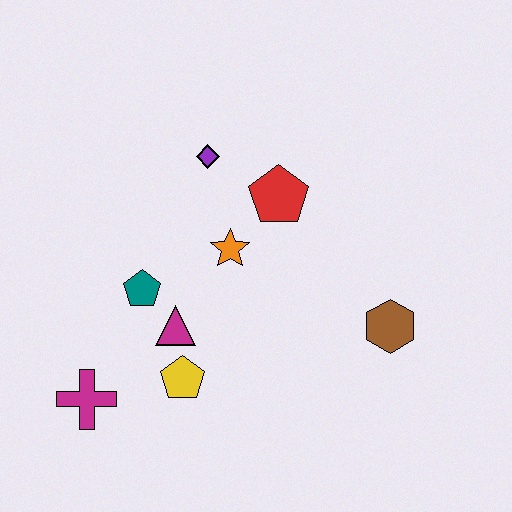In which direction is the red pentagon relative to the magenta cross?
The red pentagon is above the magenta cross.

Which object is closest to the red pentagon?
The orange star is closest to the red pentagon.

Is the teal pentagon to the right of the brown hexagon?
No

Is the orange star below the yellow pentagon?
No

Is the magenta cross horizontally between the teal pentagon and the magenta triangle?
No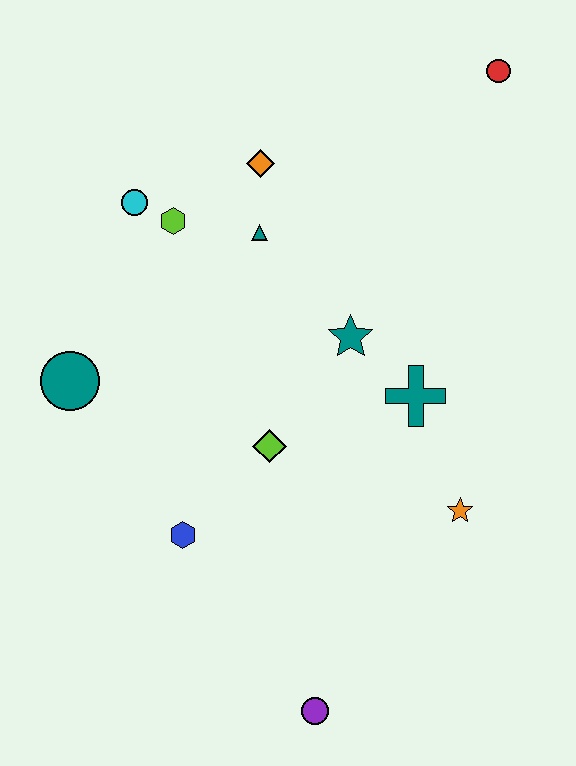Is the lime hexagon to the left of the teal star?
Yes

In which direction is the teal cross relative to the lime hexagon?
The teal cross is to the right of the lime hexagon.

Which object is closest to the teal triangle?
The orange diamond is closest to the teal triangle.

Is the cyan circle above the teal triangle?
Yes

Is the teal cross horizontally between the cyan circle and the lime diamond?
No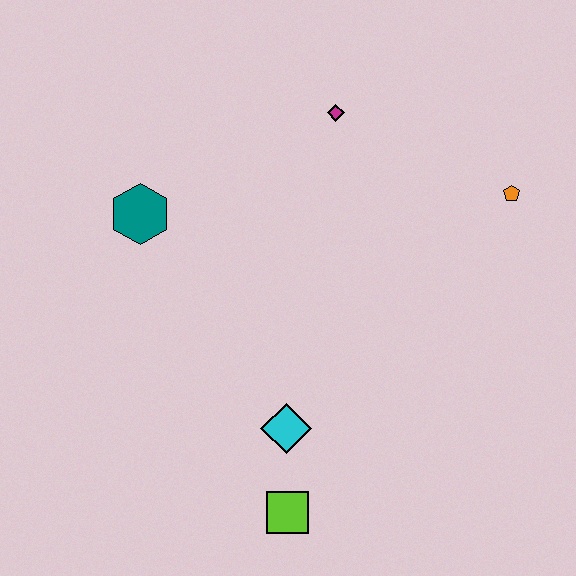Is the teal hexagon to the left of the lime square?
Yes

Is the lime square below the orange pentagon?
Yes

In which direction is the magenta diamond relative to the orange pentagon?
The magenta diamond is to the left of the orange pentagon.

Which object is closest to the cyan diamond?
The lime square is closest to the cyan diamond.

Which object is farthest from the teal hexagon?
The orange pentagon is farthest from the teal hexagon.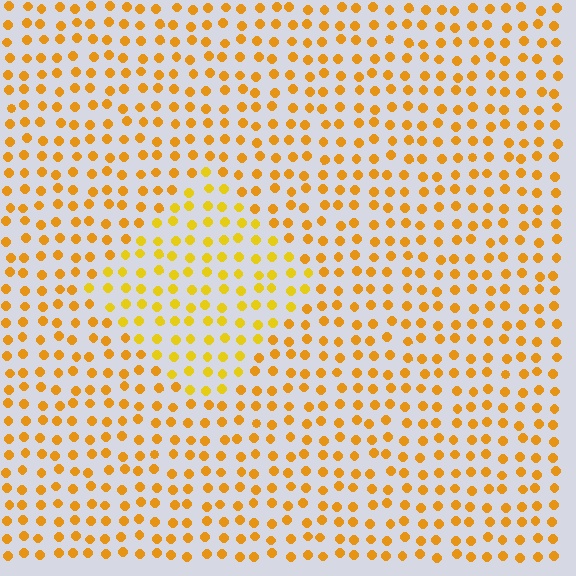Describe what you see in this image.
The image is filled with small orange elements in a uniform arrangement. A diamond-shaped region is visible where the elements are tinted to a slightly different hue, forming a subtle color boundary.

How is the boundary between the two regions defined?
The boundary is defined purely by a slight shift in hue (about 16 degrees). Spacing, size, and orientation are identical on both sides.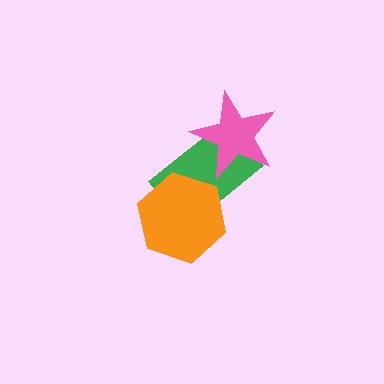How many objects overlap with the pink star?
1 object overlaps with the pink star.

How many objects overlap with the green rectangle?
2 objects overlap with the green rectangle.